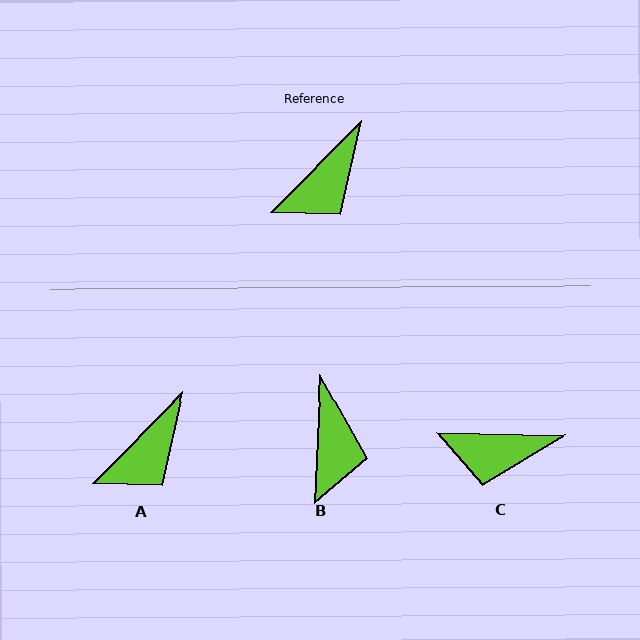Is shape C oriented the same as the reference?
No, it is off by about 46 degrees.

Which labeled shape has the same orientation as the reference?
A.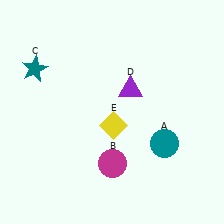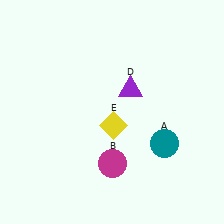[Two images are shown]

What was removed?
The teal star (C) was removed in Image 2.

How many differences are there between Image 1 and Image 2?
There is 1 difference between the two images.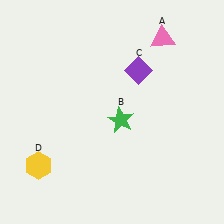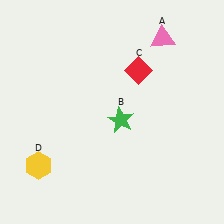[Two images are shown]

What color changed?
The diamond (C) changed from purple in Image 1 to red in Image 2.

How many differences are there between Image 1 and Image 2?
There is 1 difference between the two images.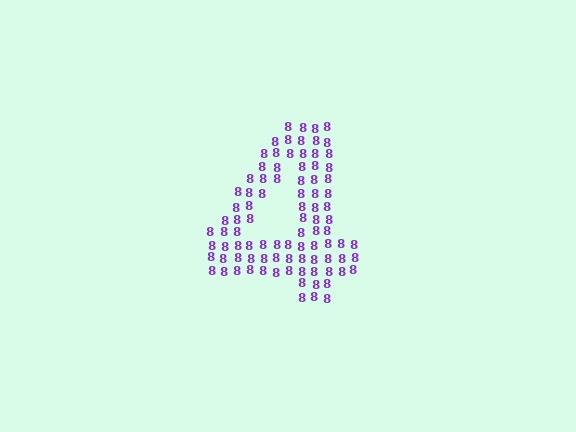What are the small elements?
The small elements are digit 8's.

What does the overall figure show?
The overall figure shows the digit 4.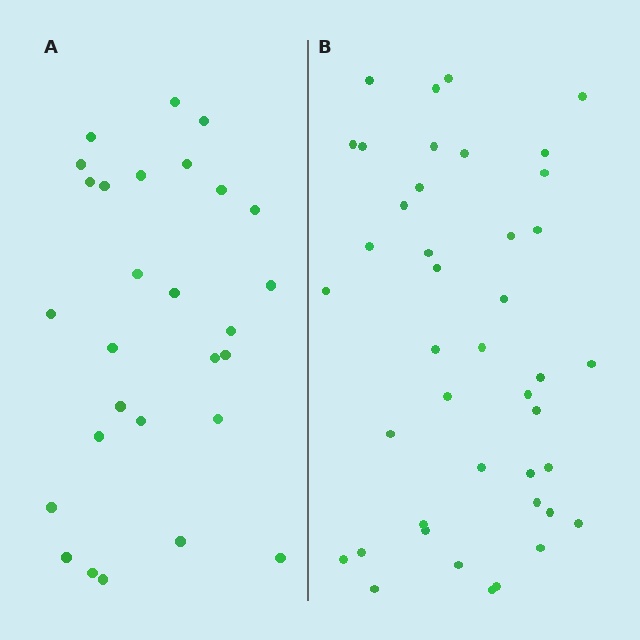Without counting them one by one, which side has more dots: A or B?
Region B (the right region) has more dots.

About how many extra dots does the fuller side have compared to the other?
Region B has approximately 15 more dots than region A.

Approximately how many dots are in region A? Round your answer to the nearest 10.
About 30 dots. (The exact count is 28, which rounds to 30.)